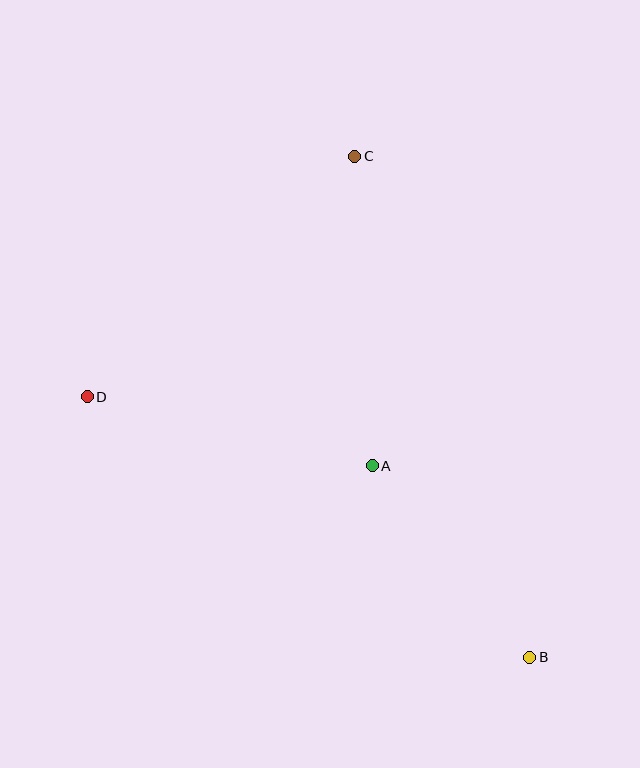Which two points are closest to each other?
Points A and B are closest to each other.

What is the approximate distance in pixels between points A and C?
The distance between A and C is approximately 310 pixels.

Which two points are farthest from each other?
Points B and C are farthest from each other.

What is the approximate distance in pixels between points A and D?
The distance between A and D is approximately 293 pixels.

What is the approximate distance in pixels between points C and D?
The distance between C and D is approximately 359 pixels.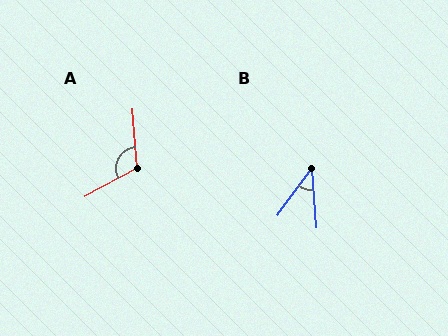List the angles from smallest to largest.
B (40°), A (114°).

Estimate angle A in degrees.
Approximately 114 degrees.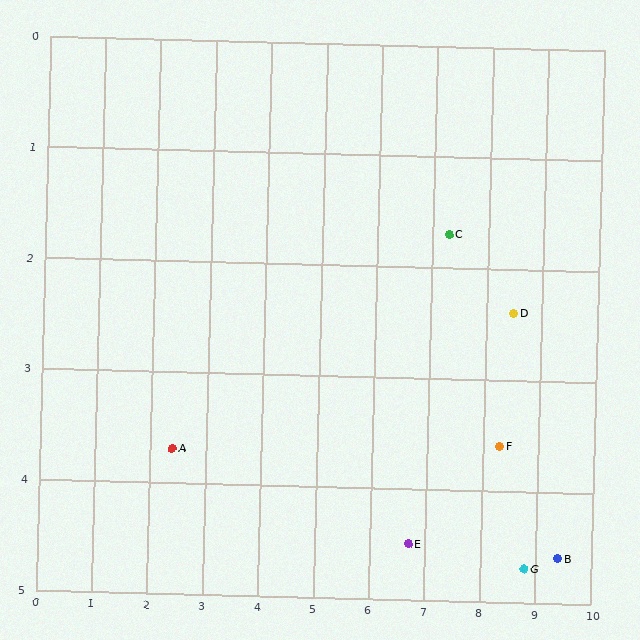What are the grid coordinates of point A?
Point A is at approximately (2.4, 3.7).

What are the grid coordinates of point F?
Point F is at approximately (8.3, 3.6).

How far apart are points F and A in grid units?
Points F and A are about 5.9 grid units apart.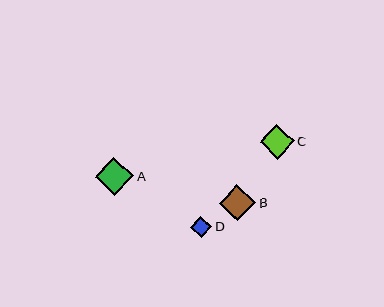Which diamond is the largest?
Diamond A is the largest with a size of approximately 38 pixels.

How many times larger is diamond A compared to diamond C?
Diamond A is approximately 1.1 times the size of diamond C.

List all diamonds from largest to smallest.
From largest to smallest: A, B, C, D.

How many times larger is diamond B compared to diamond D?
Diamond B is approximately 1.7 times the size of diamond D.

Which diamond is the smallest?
Diamond D is the smallest with a size of approximately 21 pixels.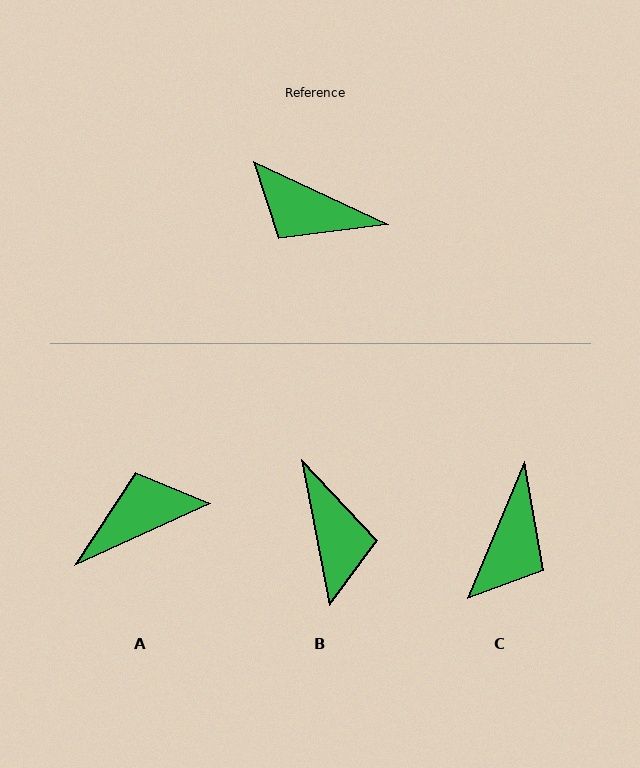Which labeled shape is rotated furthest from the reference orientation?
A, about 131 degrees away.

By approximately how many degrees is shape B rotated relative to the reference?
Approximately 126 degrees counter-clockwise.